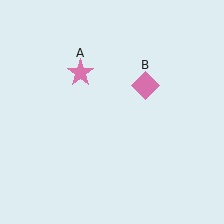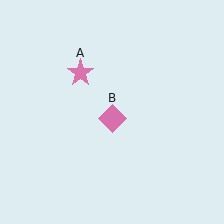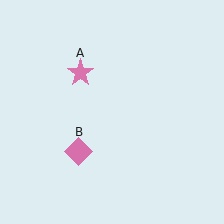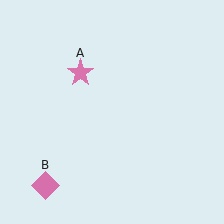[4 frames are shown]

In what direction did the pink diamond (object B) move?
The pink diamond (object B) moved down and to the left.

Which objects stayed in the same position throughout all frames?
Pink star (object A) remained stationary.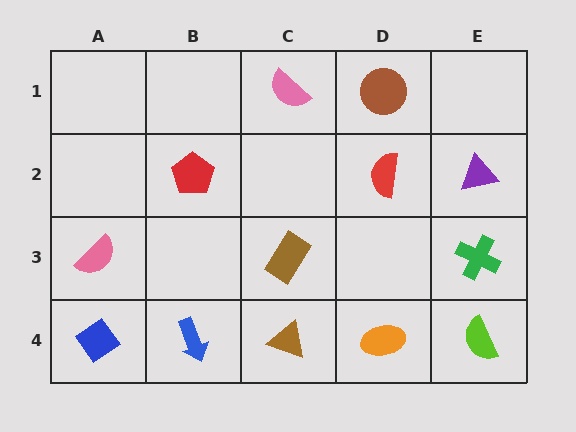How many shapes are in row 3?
3 shapes.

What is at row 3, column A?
A pink semicircle.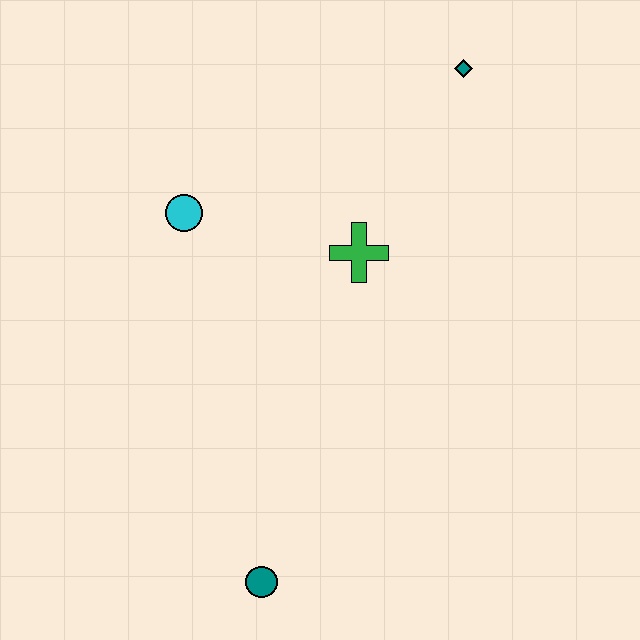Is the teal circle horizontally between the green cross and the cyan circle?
Yes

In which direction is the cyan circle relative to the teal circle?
The cyan circle is above the teal circle.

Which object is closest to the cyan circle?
The green cross is closest to the cyan circle.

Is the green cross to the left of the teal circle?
No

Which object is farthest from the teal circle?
The teal diamond is farthest from the teal circle.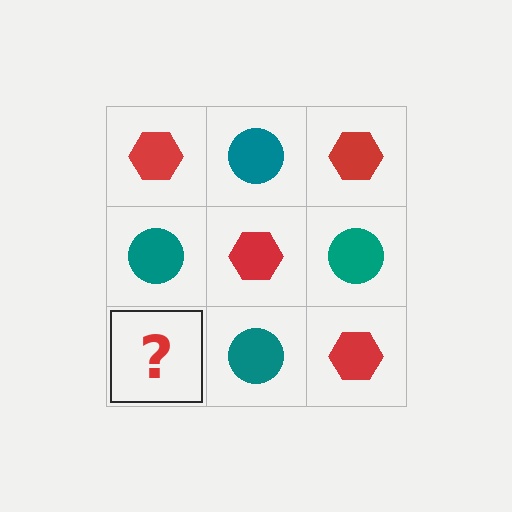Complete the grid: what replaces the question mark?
The question mark should be replaced with a red hexagon.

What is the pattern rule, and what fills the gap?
The rule is that it alternates red hexagon and teal circle in a checkerboard pattern. The gap should be filled with a red hexagon.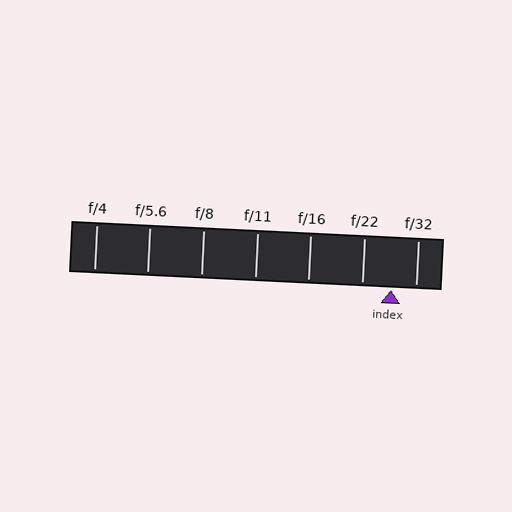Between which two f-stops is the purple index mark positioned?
The index mark is between f/22 and f/32.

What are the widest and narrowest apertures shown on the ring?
The widest aperture shown is f/4 and the narrowest is f/32.